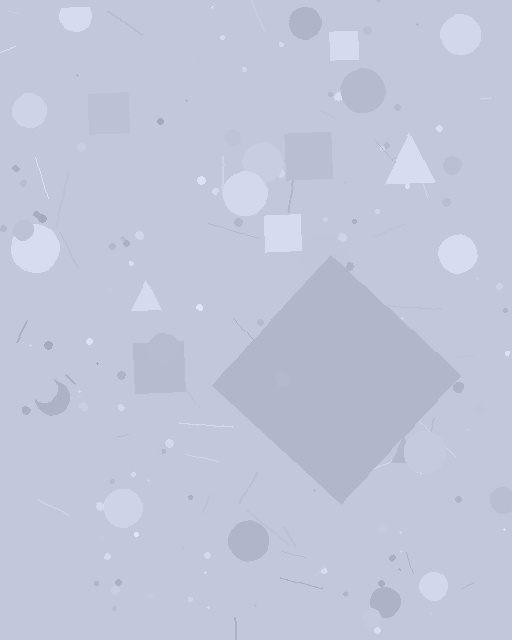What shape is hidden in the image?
A diamond is hidden in the image.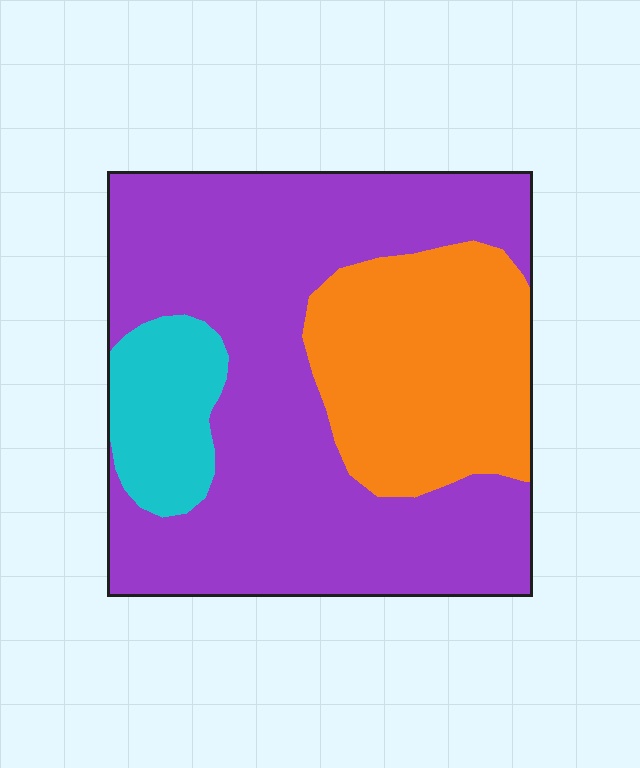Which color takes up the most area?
Purple, at roughly 65%.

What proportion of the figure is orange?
Orange covers 27% of the figure.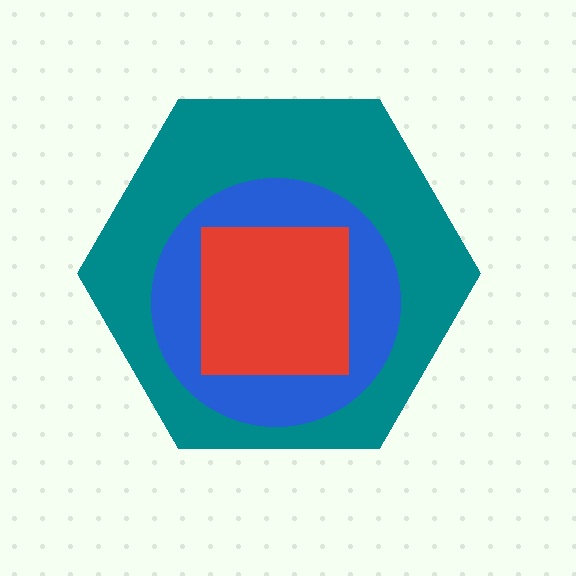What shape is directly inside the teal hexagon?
The blue circle.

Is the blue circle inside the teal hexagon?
Yes.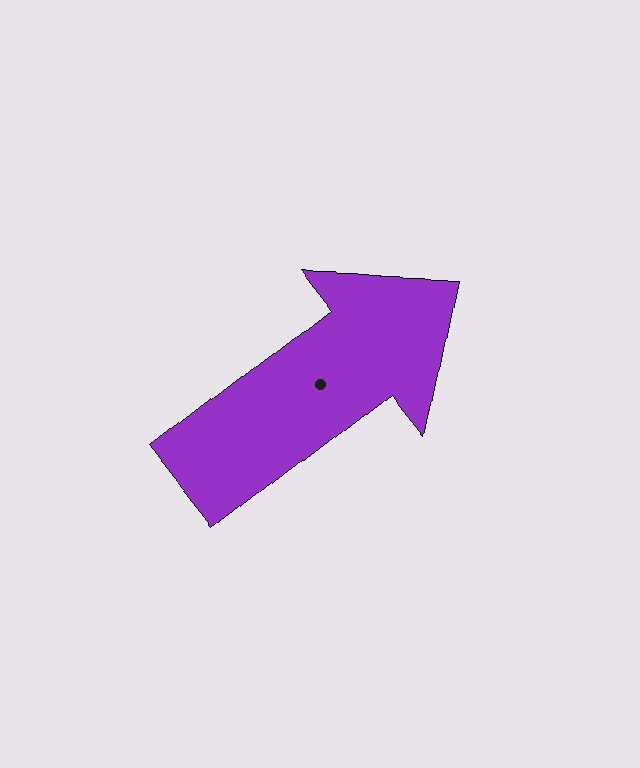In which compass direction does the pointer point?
Northeast.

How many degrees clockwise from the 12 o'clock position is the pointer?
Approximately 52 degrees.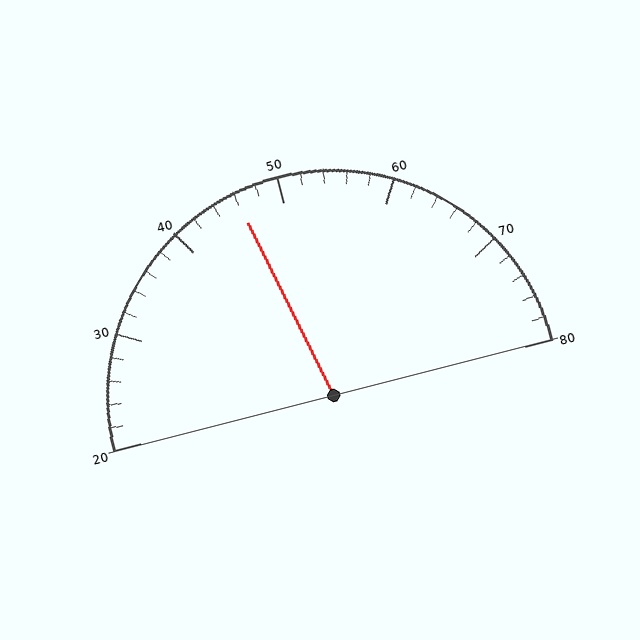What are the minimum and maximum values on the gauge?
The gauge ranges from 20 to 80.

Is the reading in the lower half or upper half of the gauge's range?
The reading is in the lower half of the range (20 to 80).